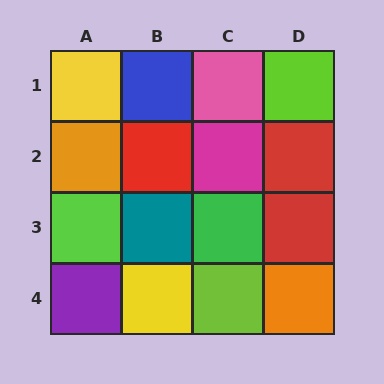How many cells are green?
1 cell is green.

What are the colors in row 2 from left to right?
Orange, red, magenta, red.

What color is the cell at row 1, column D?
Lime.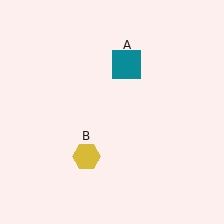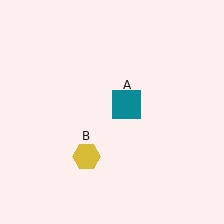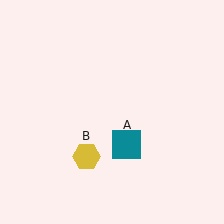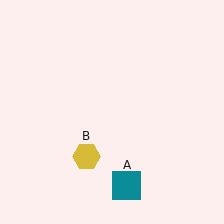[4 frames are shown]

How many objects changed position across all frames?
1 object changed position: teal square (object A).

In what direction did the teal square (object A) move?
The teal square (object A) moved down.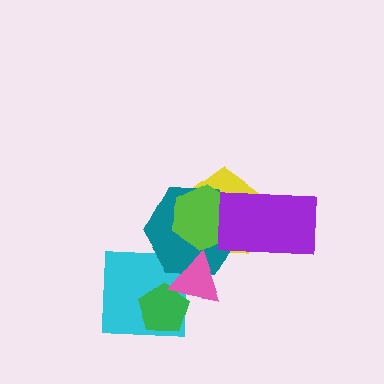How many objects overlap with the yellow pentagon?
3 objects overlap with the yellow pentagon.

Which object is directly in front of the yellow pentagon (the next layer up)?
The teal hexagon is directly in front of the yellow pentagon.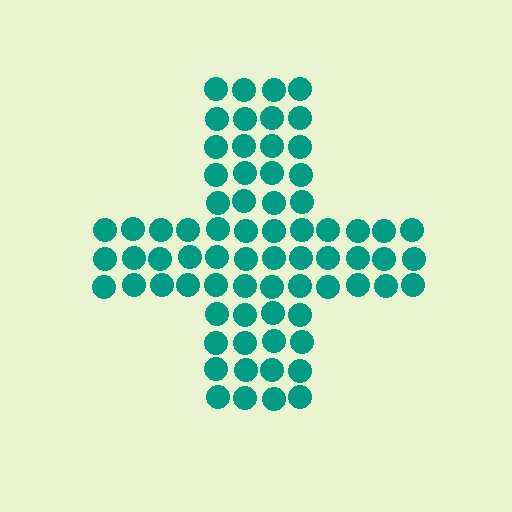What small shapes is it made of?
It is made of small circles.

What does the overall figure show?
The overall figure shows a cross.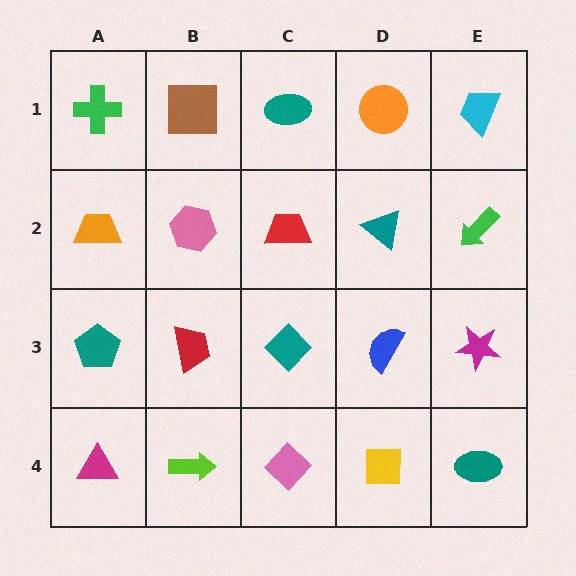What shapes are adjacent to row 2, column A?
A green cross (row 1, column A), a teal pentagon (row 3, column A), a pink hexagon (row 2, column B).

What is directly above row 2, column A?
A green cross.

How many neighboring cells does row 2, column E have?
3.